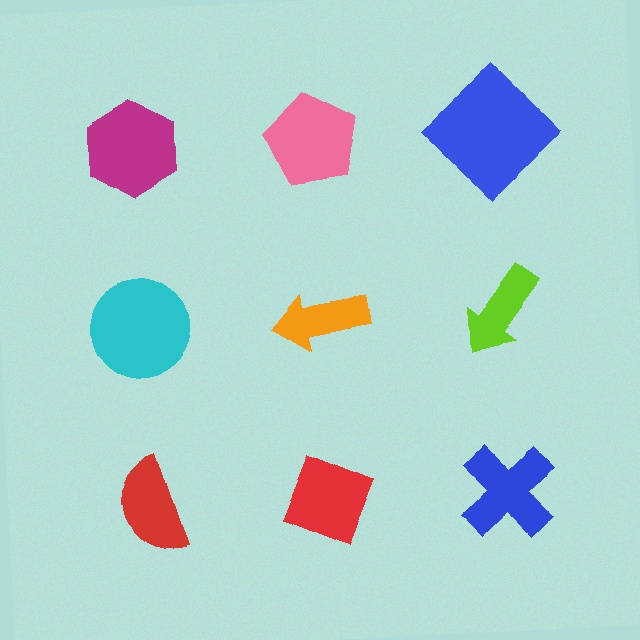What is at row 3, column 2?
A red diamond.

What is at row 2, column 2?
An orange arrow.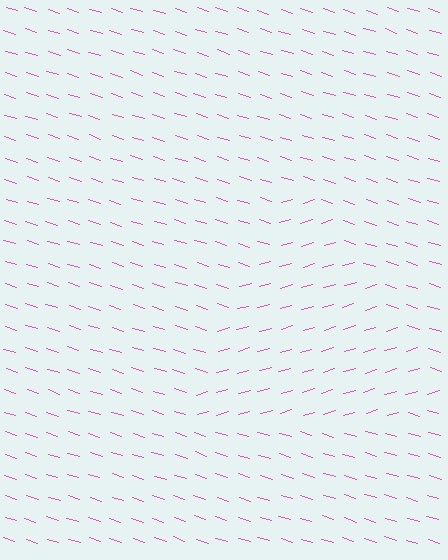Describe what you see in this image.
The image is filled with small pink line segments. A triangle region in the image has lines oriented differently from the surrounding lines, creating a visible texture boundary.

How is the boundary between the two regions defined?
The boundary is defined purely by a change in line orientation (approximately 34 degrees difference). All lines are the same color and thickness.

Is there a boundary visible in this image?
Yes, there is a texture boundary formed by a change in line orientation.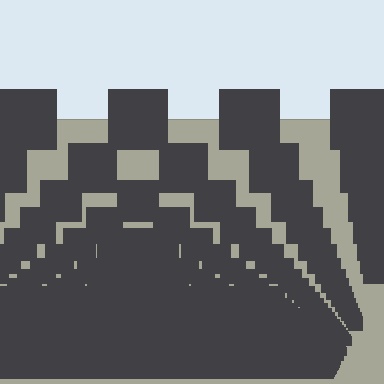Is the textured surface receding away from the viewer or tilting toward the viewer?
The surface appears to tilt toward the viewer. Texture elements get larger and sparser toward the top.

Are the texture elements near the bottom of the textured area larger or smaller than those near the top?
Smaller. The gradient is inverted — elements near the bottom are smaller and denser.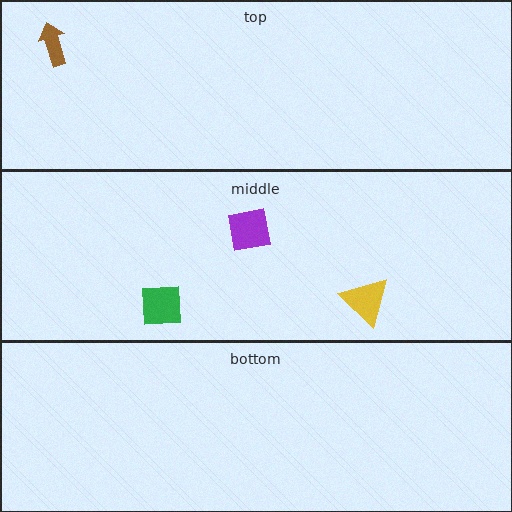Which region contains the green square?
The middle region.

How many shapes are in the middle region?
3.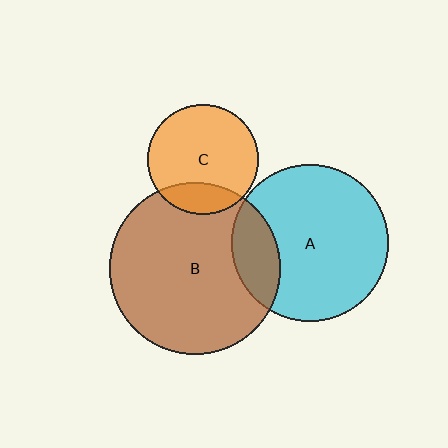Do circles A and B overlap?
Yes.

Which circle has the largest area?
Circle B (brown).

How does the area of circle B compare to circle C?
Approximately 2.4 times.